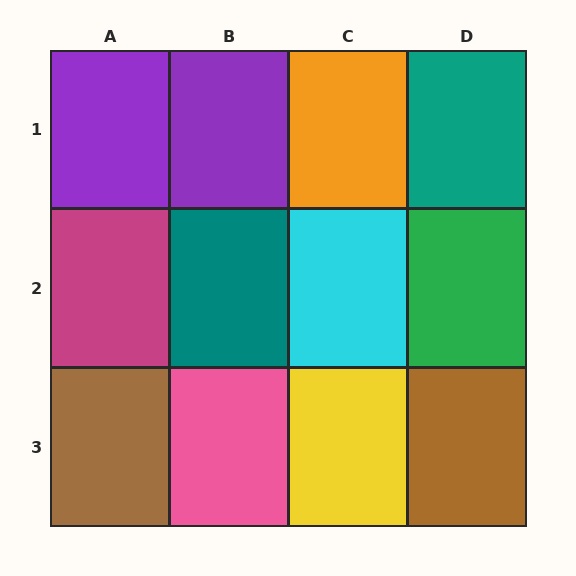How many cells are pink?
1 cell is pink.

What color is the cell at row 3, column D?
Brown.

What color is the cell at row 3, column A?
Brown.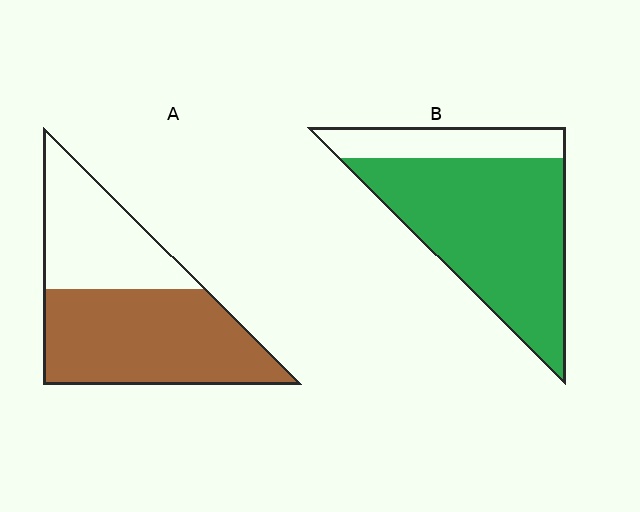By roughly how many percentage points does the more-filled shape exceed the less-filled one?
By roughly 15 percentage points (B over A).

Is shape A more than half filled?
Yes.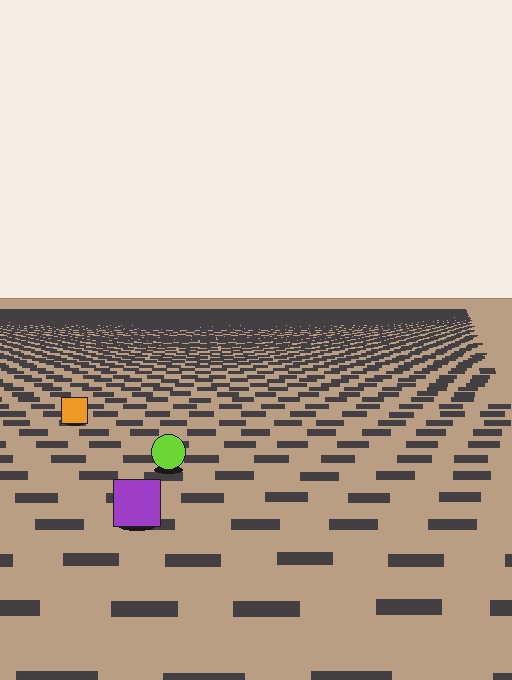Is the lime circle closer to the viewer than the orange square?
Yes. The lime circle is closer — you can tell from the texture gradient: the ground texture is coarser near it.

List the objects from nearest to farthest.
From nearest to farthest: the purple square, the lime circle, the orange square.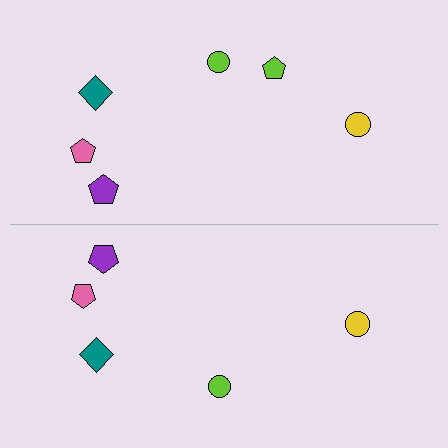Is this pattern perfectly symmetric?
No, the pattern is not perfectly symmetric. A lime pentagon is missing from the bottom side.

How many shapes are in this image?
There are 11 shapes in this image.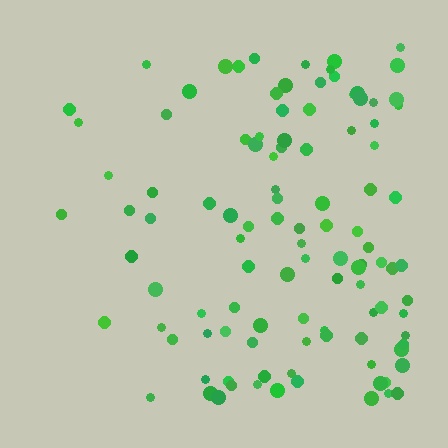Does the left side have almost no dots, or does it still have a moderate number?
Still a moderate number, just noticeably fewer than the right.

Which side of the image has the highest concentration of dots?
The right.